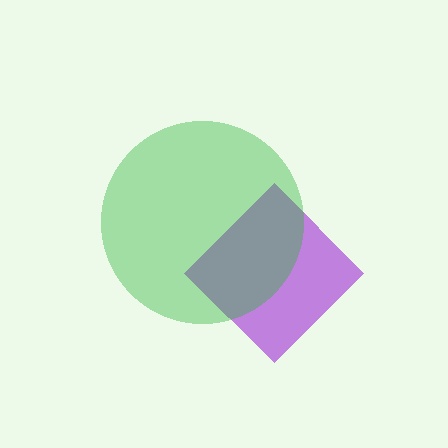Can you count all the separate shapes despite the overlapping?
Yes, there are 2 separate shapes.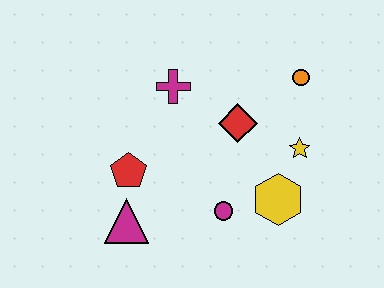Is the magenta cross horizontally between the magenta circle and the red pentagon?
Yes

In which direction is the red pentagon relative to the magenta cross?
The red pentagon is below the magenta cross.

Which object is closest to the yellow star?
The yellow hexagon is closest to the yellow star.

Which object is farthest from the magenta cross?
The yellow hexagon is farthest from the magenta cross.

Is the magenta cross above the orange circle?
No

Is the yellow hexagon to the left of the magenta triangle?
No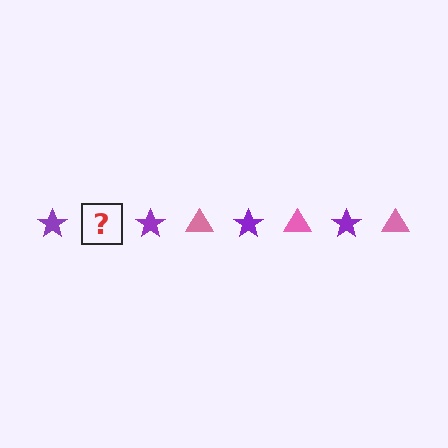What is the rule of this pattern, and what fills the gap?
The rule is that the pattern alternates between purple star and pink triangle. The gap should be filled with a pink triangle.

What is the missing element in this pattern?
The missing element is a pink triangle.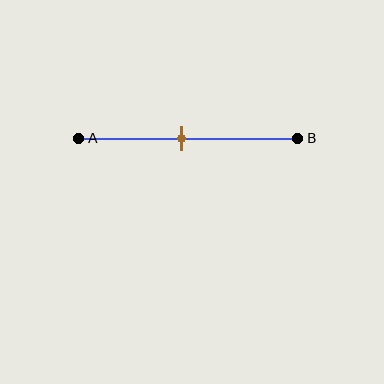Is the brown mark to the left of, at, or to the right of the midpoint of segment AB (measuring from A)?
The brown mark is to the left of the midpoint of segment AB.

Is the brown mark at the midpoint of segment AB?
No, the mark is at about 45% from A, not at the 50% midpoint.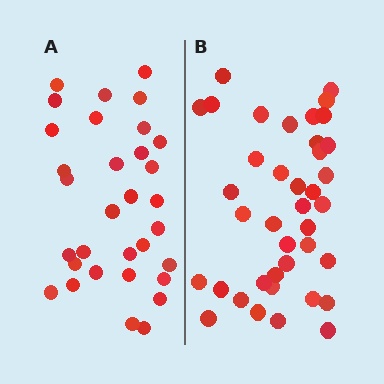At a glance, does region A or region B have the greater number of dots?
Region B (the right region) has more dots.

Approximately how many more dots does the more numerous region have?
Region B has roughly 8 or so more dots than region A.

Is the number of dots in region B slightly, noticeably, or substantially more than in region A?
Region B has only slightly more — the two regions are fairly close. The ratio is roughly 1.2 to 1.